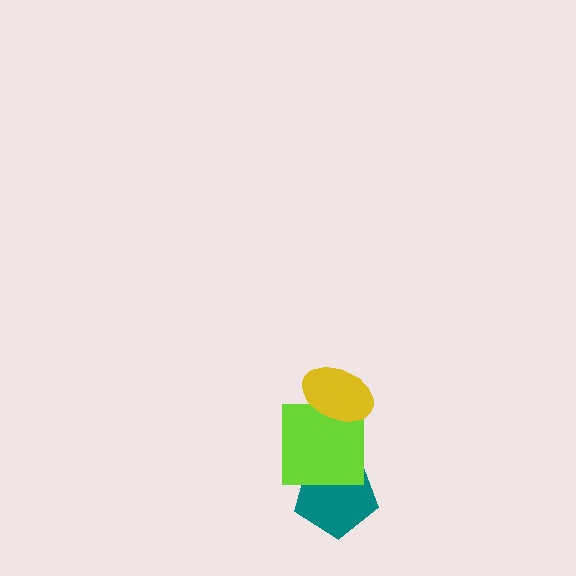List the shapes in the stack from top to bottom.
From top to bottom: the yellow ellipse, the lime square, the teal pentagon.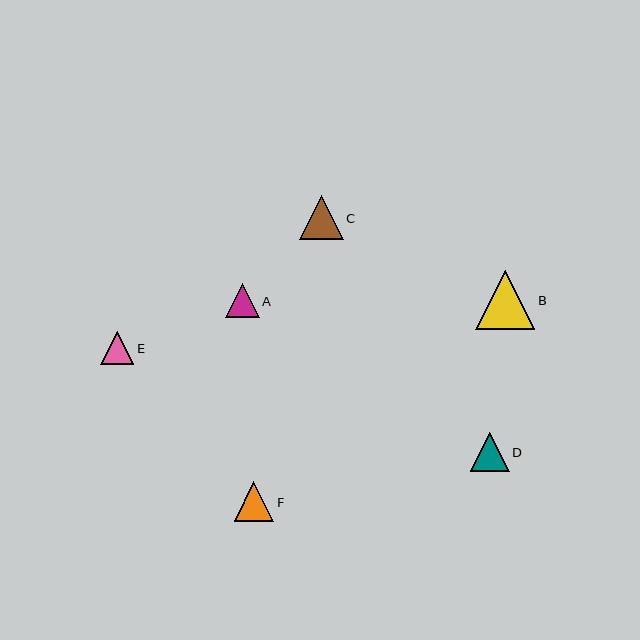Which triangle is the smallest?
Triangle E is the smallest with a size of approximately 33 pixels.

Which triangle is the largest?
Triangle B is the largest with a size of approximately 60 pixels.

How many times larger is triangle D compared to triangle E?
Triangle D is approximately 1.2 times the size of triangle E.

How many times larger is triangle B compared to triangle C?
Triangle B is approximately 1.4 times the size of triangle C.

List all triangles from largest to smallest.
From largest to smallest: B, C, F, D, A, E.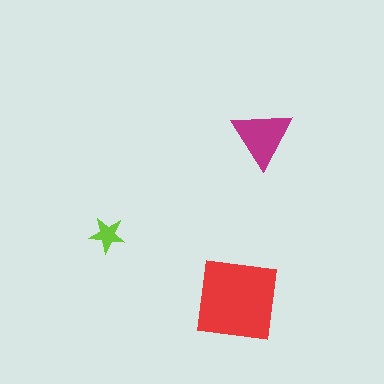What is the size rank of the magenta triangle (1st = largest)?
2nd.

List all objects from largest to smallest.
The red square, the magenta triangle, the lime star.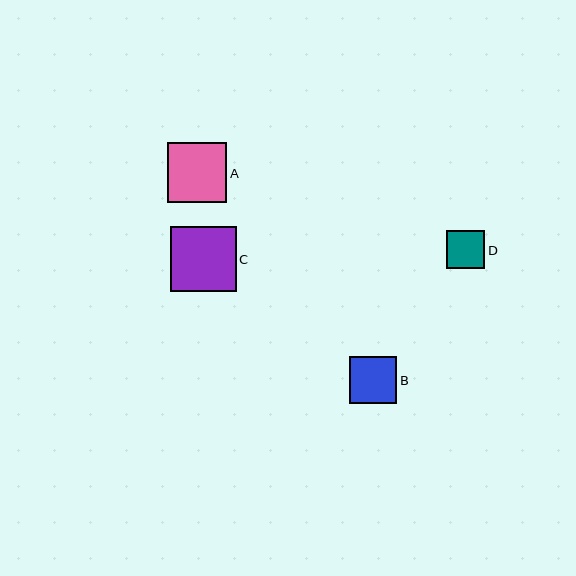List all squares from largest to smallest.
From largest to smallest: C, A, B, D.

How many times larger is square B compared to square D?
Square B is approximately 1.2 times the size of square D.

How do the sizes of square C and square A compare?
Square C and square A are approximately the same size.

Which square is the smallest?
Square D is the smallest with a size of approximately 38 pixels.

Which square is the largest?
Square C is the largest with a size of approximately 65 pixels.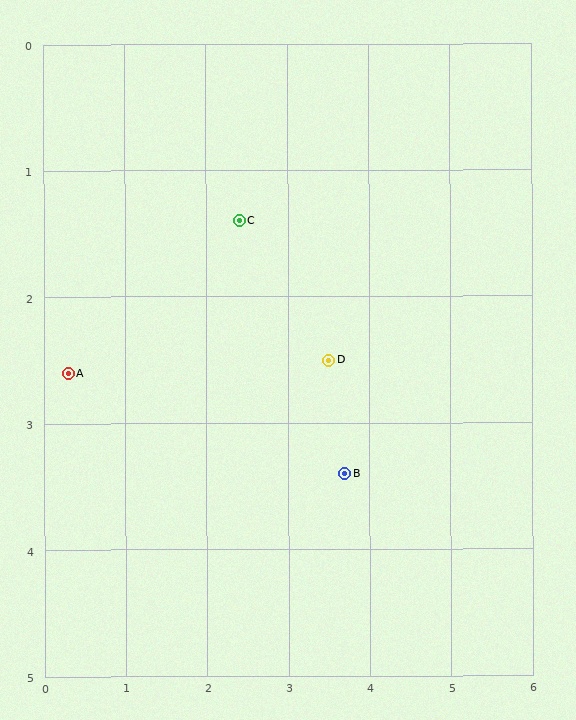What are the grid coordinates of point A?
Point A is at approximately (0.3, 2.6).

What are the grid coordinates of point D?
Point D is at approximately (3.5, 2.5).